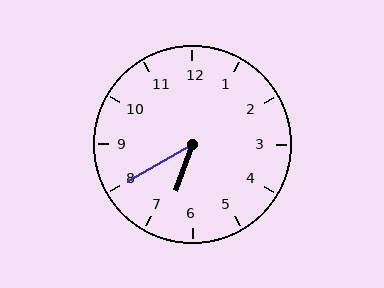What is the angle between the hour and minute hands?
Approximately 40 degrees.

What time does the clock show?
6:40.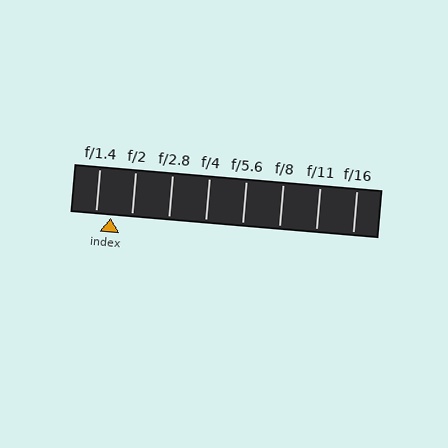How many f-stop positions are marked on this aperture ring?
There are 8 f-stop positions marked.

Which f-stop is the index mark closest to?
The index mark is closest to f/1.4.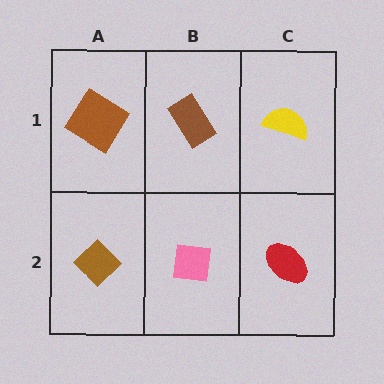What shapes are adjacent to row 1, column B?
A pink square (row 2, column B), a brown diamond (row 1, column A), a yellow semicircle (row 1, column C).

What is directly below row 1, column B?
A pink square.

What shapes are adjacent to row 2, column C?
A yellow semicircle (row 1, column C), a pink square (row 2, column B).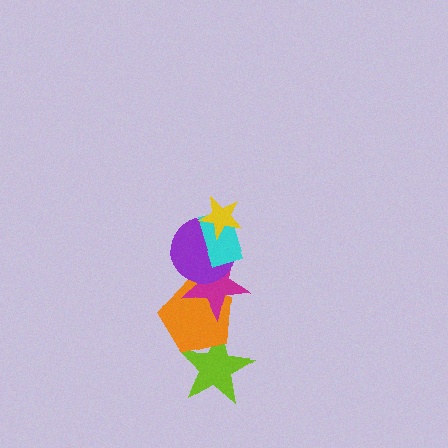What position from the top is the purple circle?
The purple circle is 3rd from the top.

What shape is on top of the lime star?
The orange pentagon is on top of the lime star.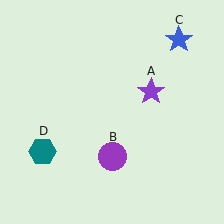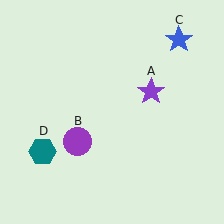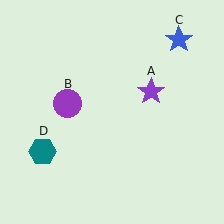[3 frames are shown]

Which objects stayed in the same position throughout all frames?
Purple star (object A) and blue star (object C) and teal hexagon (object D) remained stationary.